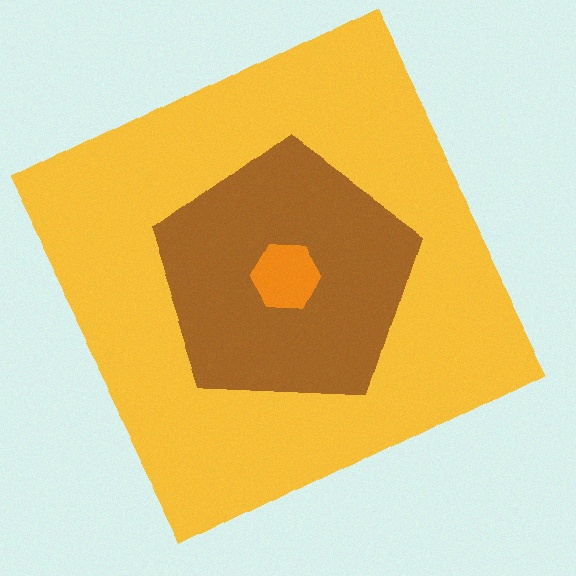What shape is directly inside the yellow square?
The brown pentagon.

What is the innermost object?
The orange hexagon.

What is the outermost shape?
The yellow square.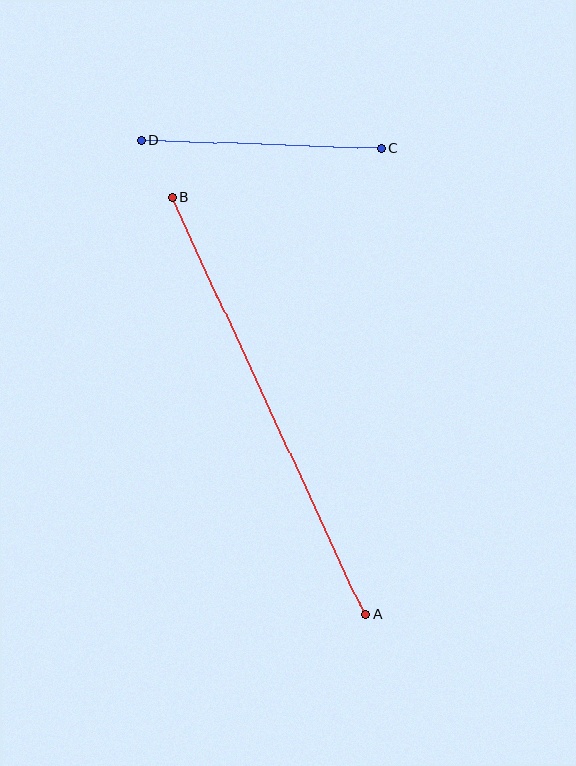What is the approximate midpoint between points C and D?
The midpoint is at approximately (262, 144) pixels.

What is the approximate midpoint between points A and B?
The midpoint is at approximately (269, 406) pixels.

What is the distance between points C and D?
The distance is approximately 240 pixels.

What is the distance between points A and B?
The distance is approximately 460 pixels.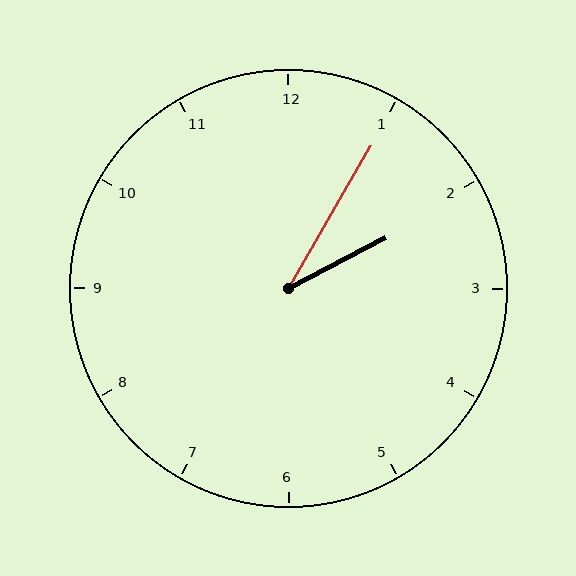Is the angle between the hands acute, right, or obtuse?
It is acute.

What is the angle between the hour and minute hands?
Approximately 32 degrees.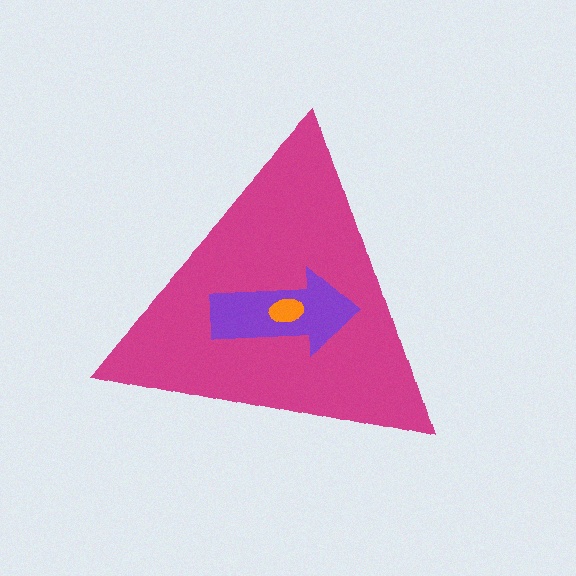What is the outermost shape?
The magenta triangle.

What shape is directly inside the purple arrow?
The orange ellipse.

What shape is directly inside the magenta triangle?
The purple arrow.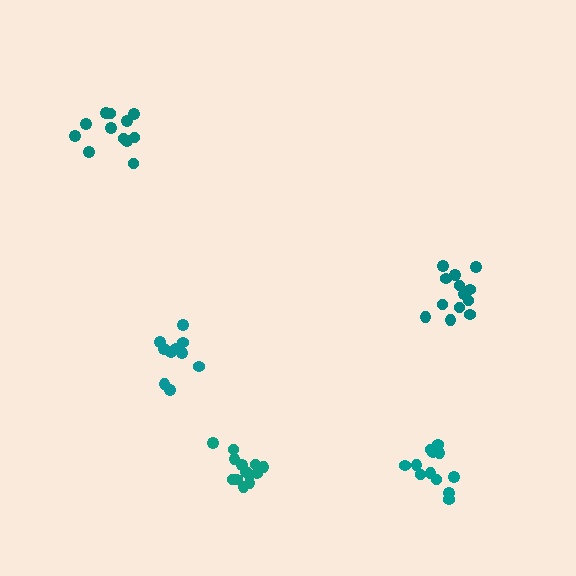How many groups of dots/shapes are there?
There are 5 groups.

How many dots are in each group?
Group 1: 13 dots, Group 2: 13 dots, Group 3: 12 dots, Group 4: 10 dots, Group 5: 12 dots (60 total).